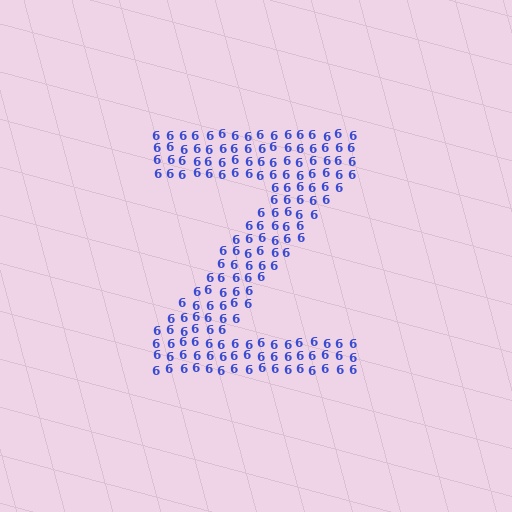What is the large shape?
The large shape is the letter Z.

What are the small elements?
The small elements are digit 6's.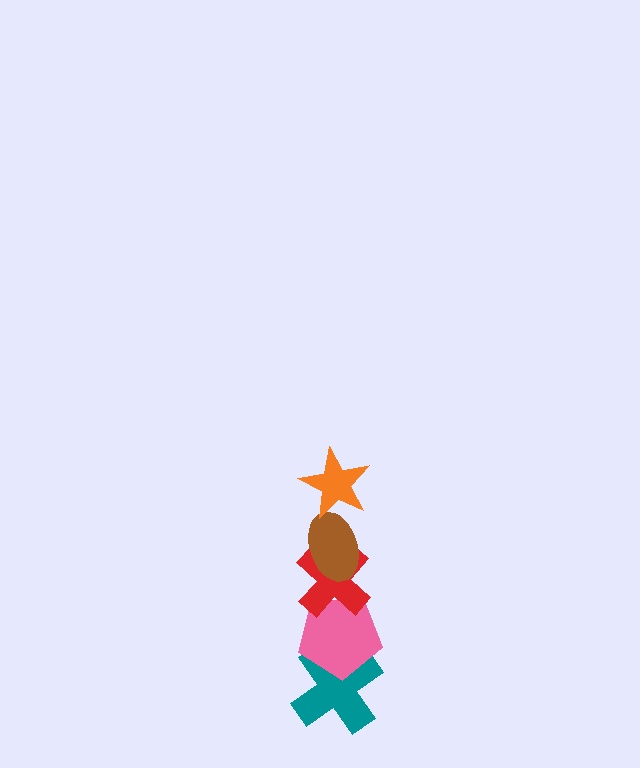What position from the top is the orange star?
The orange star is 1st from the top.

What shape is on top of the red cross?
The brown ellipse is on top of the red cross.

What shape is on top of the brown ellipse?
The orange star is on top of the brown ellipse.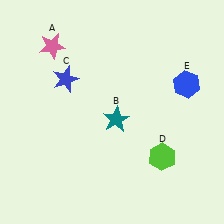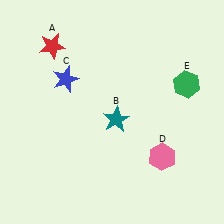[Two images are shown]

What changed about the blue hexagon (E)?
In Image 1, E is blue. In Image 2, it changed to green.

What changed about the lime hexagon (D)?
In Image 1, D is lime. In Image 2, it changed to pink.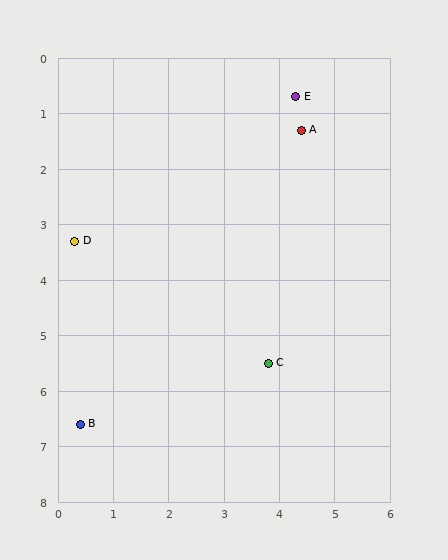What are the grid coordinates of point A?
Point A is at approximately (4.4, 1.3).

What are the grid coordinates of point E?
Point E is at approximately (4.3, 0.7).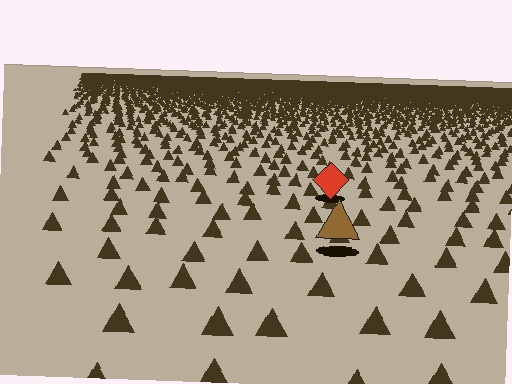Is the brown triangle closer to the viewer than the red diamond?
Yes. The brown triangle is closer — you can tell from the texture gradient: the ground texture is coarser near it.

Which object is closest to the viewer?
The brown triangle is closest. The texture marks near it are larger and more spread out.